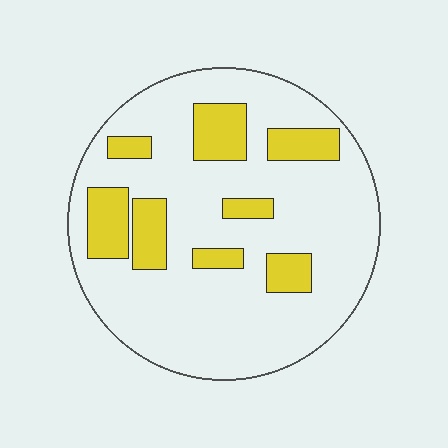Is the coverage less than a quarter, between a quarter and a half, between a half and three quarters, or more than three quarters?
Less than a quarter.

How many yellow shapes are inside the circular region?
8.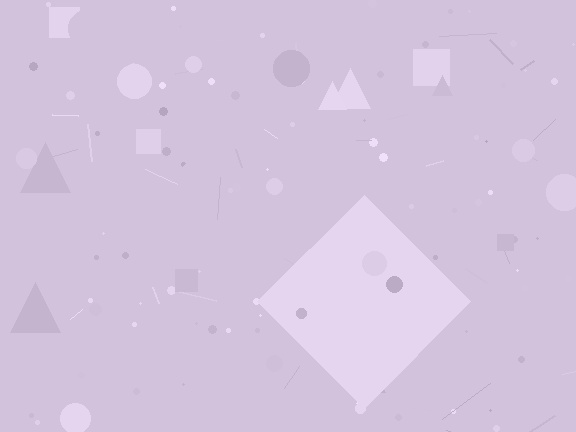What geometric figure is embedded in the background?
A diamond is embedded in the background.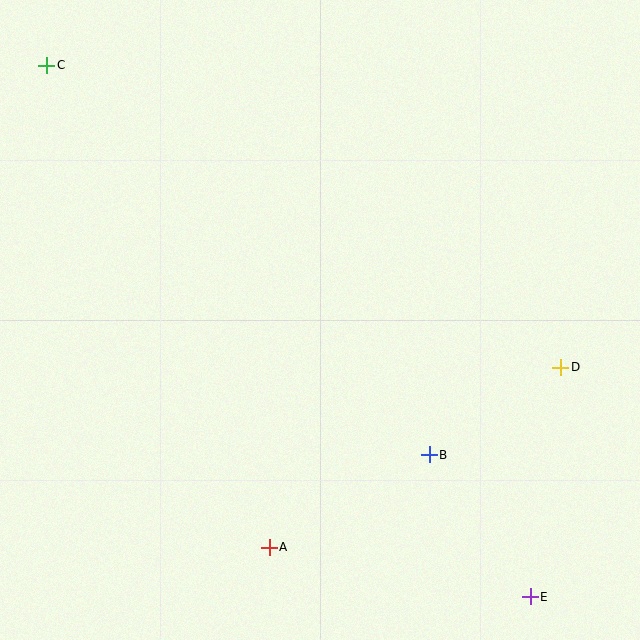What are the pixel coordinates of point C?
Point C is at (47, 65).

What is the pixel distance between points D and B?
The distance between D and B is 158 pixels.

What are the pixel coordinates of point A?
Point A is at (269, 547).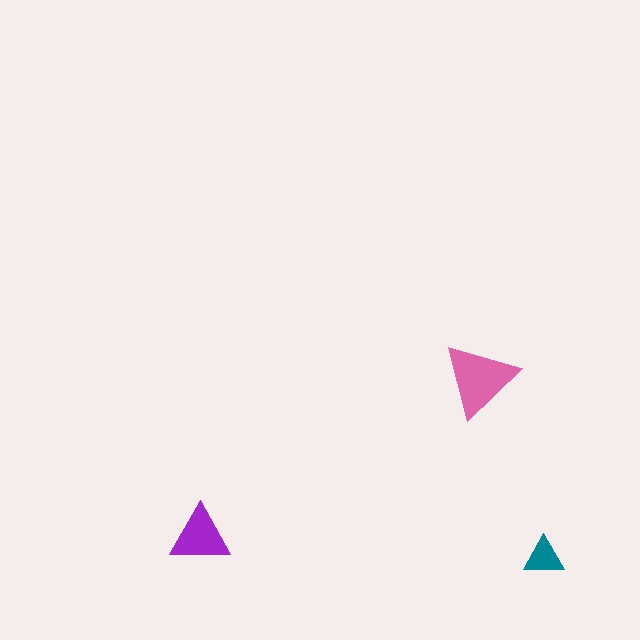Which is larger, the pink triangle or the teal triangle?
The pink one.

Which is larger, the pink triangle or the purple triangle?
The pink one.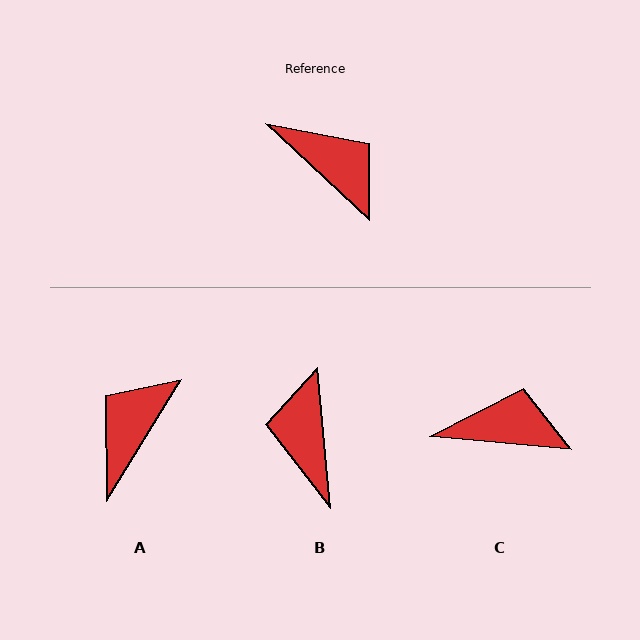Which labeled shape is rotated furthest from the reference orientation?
B, about 139 degrees away.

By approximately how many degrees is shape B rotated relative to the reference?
Approximately 139 degrees counter-clockwise.